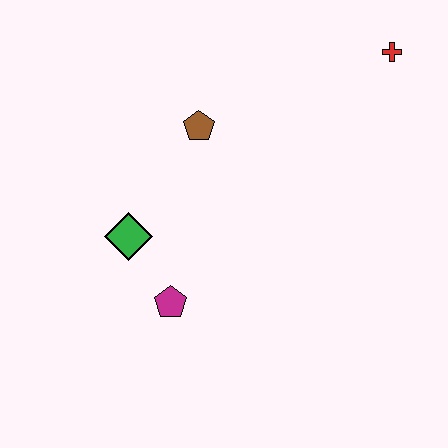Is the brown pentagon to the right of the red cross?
No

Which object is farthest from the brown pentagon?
The red cross is farthest from the brown pentagon.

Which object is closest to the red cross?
The brown pentagon is closest to the red cross.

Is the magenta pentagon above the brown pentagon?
No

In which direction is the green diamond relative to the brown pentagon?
The green diamond is below the brown pentagon.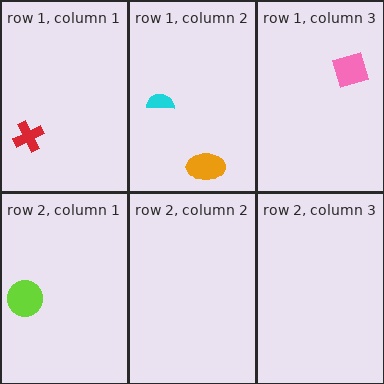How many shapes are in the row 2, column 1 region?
1.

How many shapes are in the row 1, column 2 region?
2.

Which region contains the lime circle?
The row 2, column 1 region.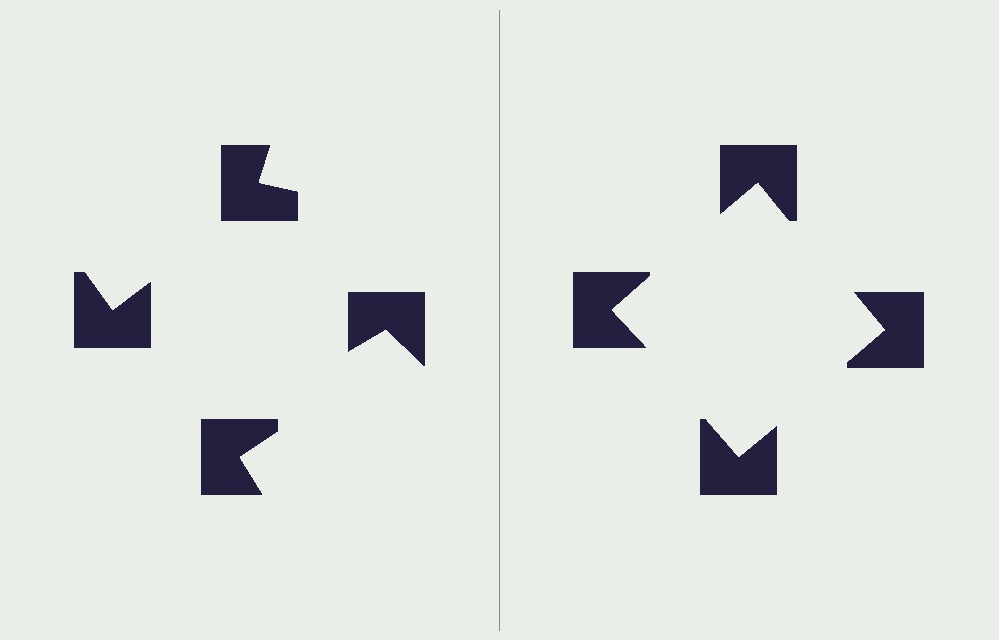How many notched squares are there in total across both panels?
8 — 4 on each side.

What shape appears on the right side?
An illusory square.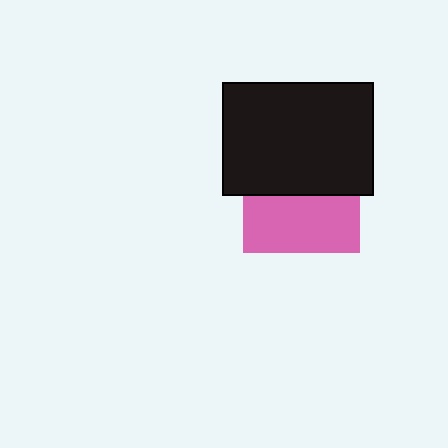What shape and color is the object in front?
The object in front is a black rectangle.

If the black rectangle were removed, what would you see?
You would see the complete pink square.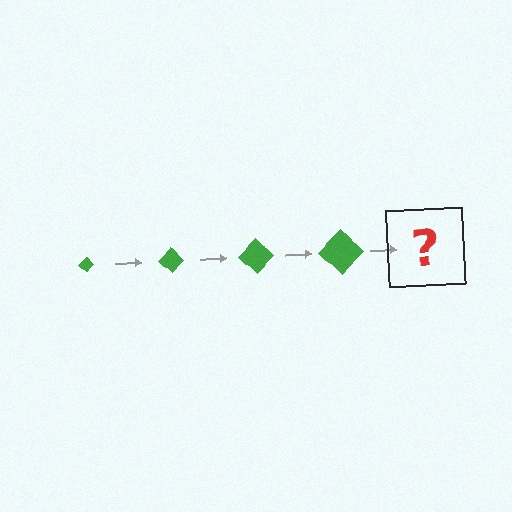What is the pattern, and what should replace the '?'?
The pattern is that the diamond gets progressively larger each step. The '?' should be a green diamond, larger than the previous one.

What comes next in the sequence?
The next element should be a green diamond, larger than the previous one.